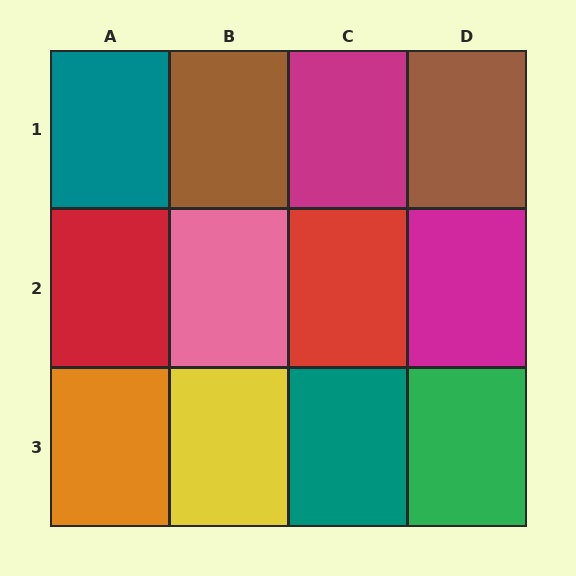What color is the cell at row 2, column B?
Pink.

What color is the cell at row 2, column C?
Red.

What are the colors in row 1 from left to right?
Teal, brown, magenta, brown.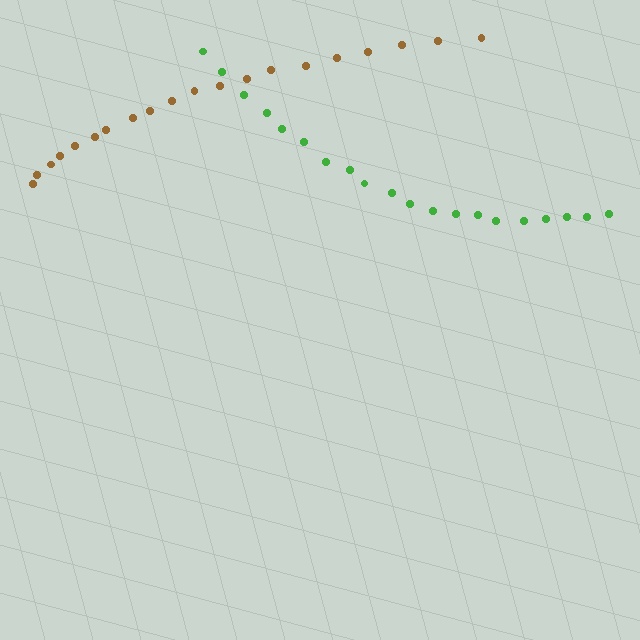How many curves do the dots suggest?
There are 2 distinct paths.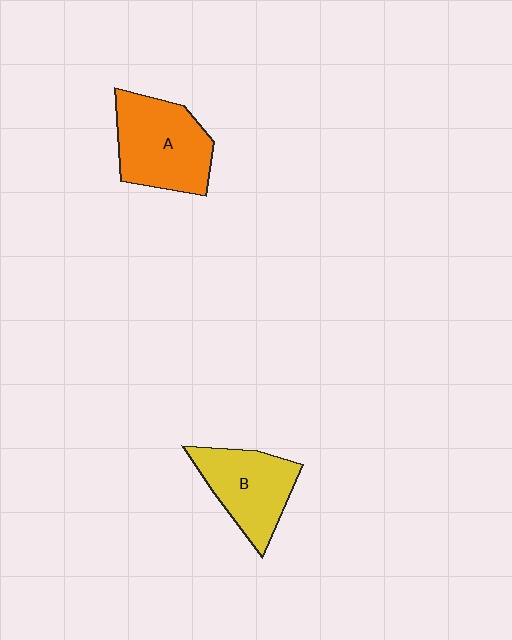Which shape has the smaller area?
Shape B (yellow).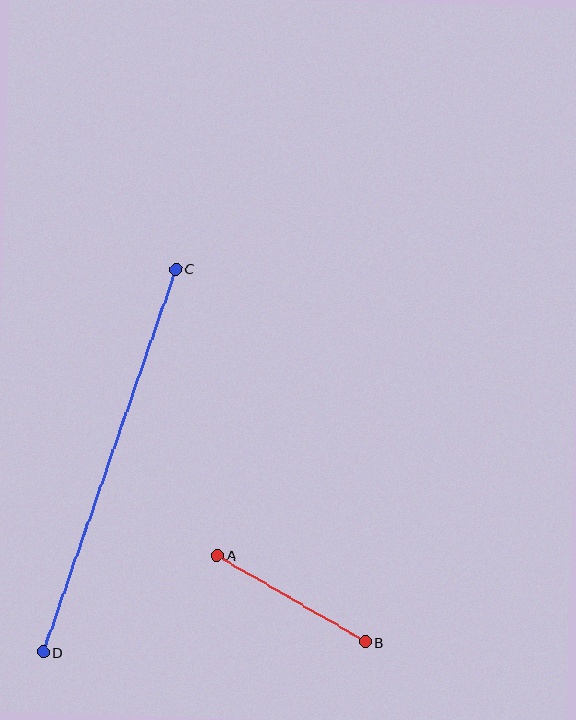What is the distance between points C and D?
The distance is approximately 405 pixels.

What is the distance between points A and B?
The distance is approximately 172 pixels.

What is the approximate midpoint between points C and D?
The midpoint is at approximately (110, 461) pixels.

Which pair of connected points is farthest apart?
Points C and D are farthest apart.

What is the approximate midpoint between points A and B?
The midpoint is at approximately (291, 599) pixels.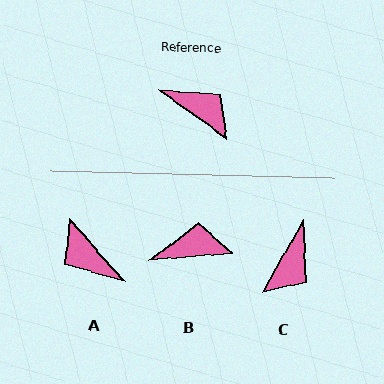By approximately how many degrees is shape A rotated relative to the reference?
Approximately 167 degrees counter-clockwise.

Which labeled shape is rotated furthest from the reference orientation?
A, about 167 degrees away.